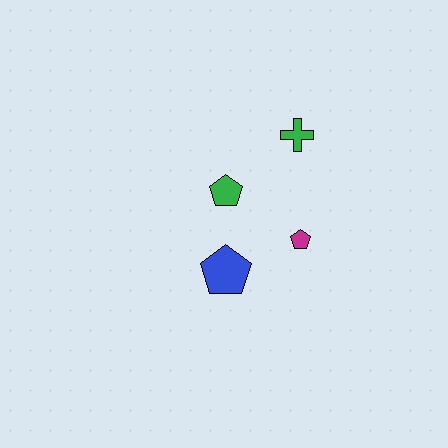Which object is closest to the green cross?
The green pentagon is closest to the green cross.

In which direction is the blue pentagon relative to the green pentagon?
The blue pentagon is below the green pentagon.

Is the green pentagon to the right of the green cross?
No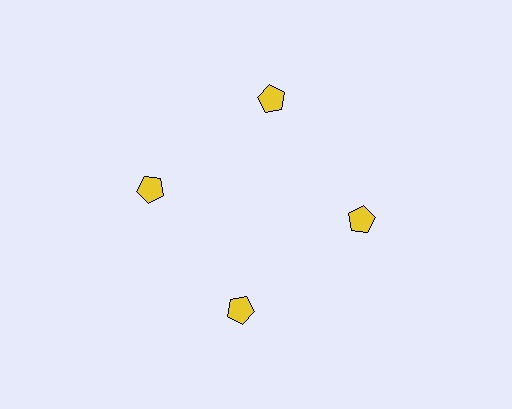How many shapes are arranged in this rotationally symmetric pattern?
There are 4 shapes, arranged in 4 groups of 1.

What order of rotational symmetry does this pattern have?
This pattern has 4-fold rotational symmetry.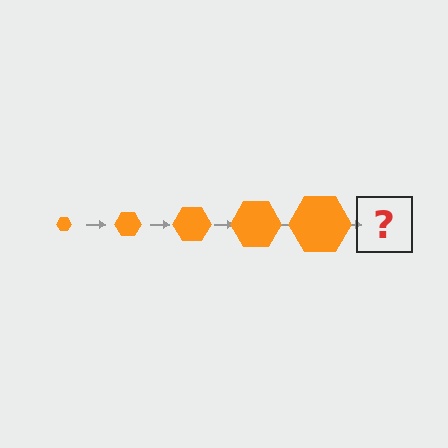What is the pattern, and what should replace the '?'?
The pattern is that the hexagon gets progressively larger each step. The '?' should be an orange hexagon, larger than the previous one.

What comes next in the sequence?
The next element should be an orange hexagon, larger than the previous one.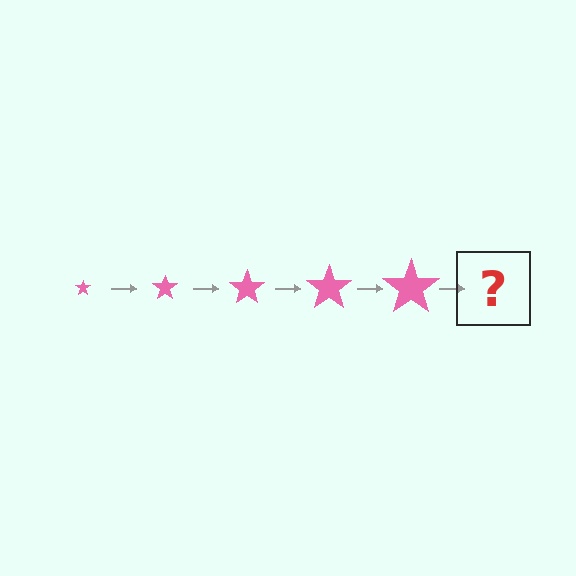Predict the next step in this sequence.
The next step is a pink star, larger than the previous one.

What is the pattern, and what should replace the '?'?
The pattern is that the star gets progressively larger each step. The '?' should be a pink star, larger than the previous one.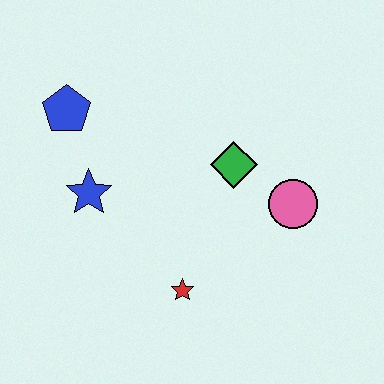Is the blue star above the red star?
Yes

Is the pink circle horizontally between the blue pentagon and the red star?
No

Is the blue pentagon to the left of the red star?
Yes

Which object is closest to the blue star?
The blue pentagon is closest to the blue star.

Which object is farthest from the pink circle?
The blue pentagon is farthest from the pink circle.